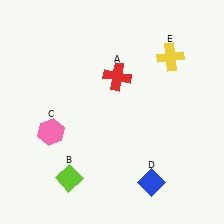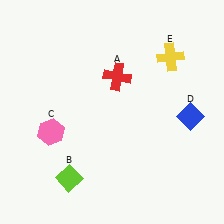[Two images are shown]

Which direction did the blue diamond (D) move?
The blue diamond (D) moved up.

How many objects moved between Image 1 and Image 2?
1 object moved between the two images.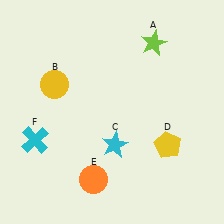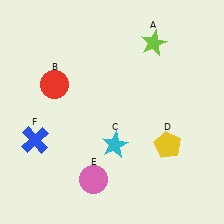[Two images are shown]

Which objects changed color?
B changed from yellow to red. E changed from orange to pink. F changed from cyan to blue.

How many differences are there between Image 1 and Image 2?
There are 3 differences between the two images.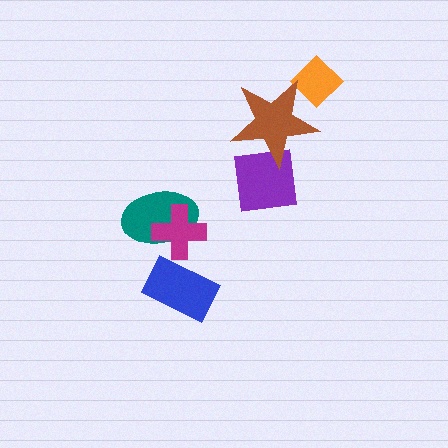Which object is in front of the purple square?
The brown star is in front of the purple square.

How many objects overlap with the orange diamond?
1 object overlaps with the orange diamond.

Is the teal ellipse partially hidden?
Yes, it is partially covered by another shape.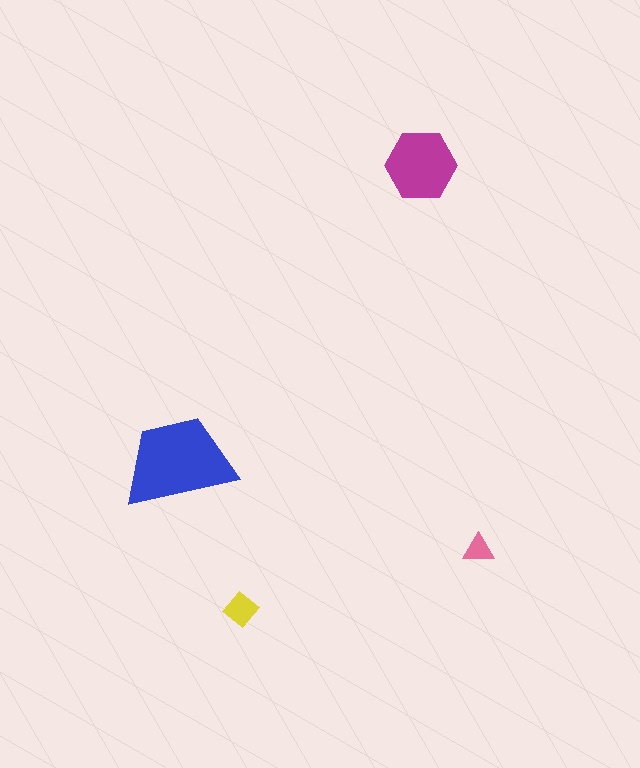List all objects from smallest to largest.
The pink triangle, the yellow diamond, the magenta hexagon, the blue trapezoid.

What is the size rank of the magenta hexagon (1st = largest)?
2nd.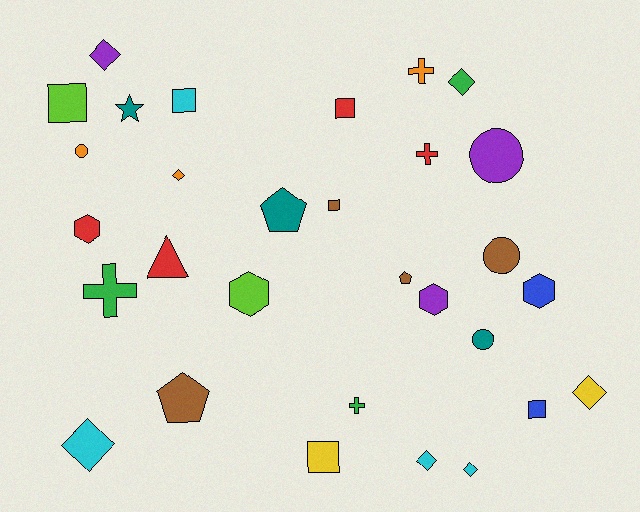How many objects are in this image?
There are 30 objects.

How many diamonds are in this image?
There are 7 diamonds.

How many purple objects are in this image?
There are 3 purple objects.